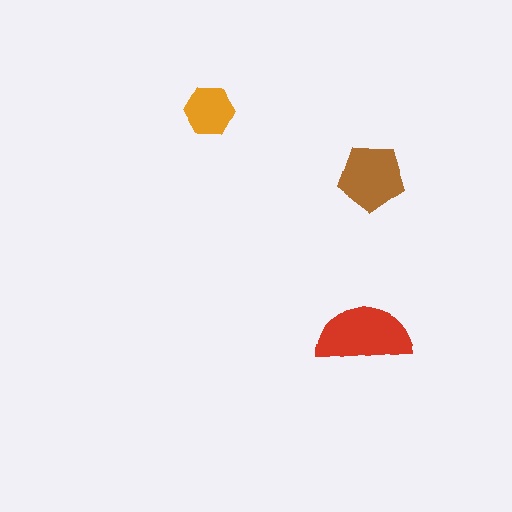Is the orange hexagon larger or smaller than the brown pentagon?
Smaller.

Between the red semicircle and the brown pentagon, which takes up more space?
The red semicircle.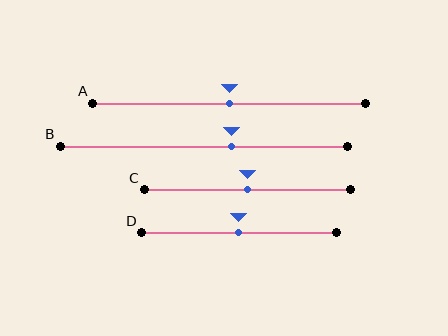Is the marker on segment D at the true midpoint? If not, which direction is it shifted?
Yes, the marker on segment D is at the true midpoint.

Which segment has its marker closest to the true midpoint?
Segment A has its marker closest to the true midpoint.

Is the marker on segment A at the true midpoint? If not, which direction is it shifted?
Yes, the marker on segment A is at the true midpoint.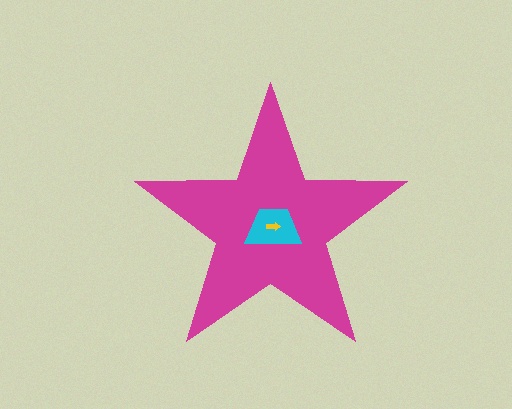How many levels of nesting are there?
3.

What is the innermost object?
The yellow arrow.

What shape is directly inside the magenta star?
The cyan trapezoid.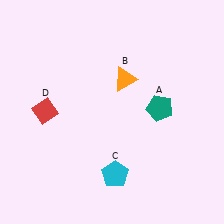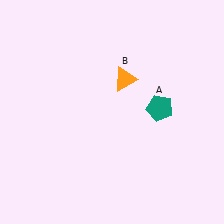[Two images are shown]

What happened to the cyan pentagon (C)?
The cyan pentagon (C) was removed in Image 2. It was in the bottom-right area of Image 1.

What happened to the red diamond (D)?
The red diamond (D) was removed in Image 2. It was in the top-left area of Image 1.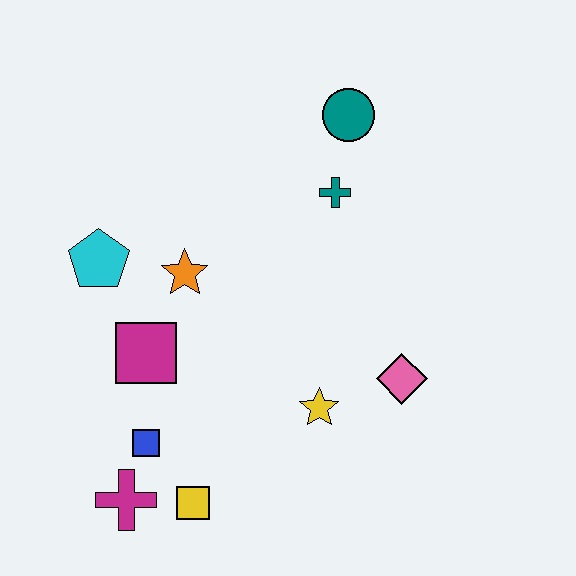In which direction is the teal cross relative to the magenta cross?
The teal cross is above the magenta cross.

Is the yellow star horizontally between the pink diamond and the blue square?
Yes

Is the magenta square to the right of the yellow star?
No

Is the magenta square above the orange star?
No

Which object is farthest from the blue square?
The teal circle is farthest from the blue square.